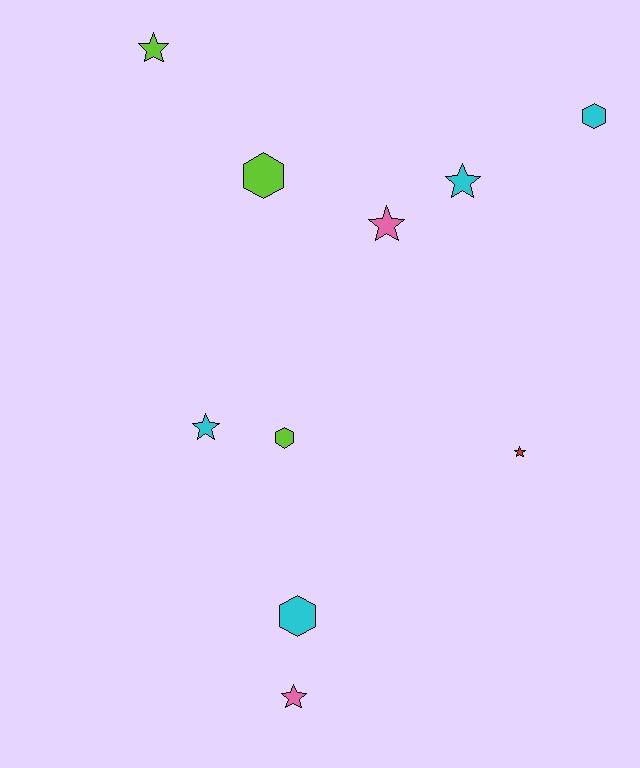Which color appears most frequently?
Cyan, with 4 objects.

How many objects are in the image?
There are 10 objects.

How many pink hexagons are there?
There are no pink hexagons.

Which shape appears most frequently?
Star, with 6 objects.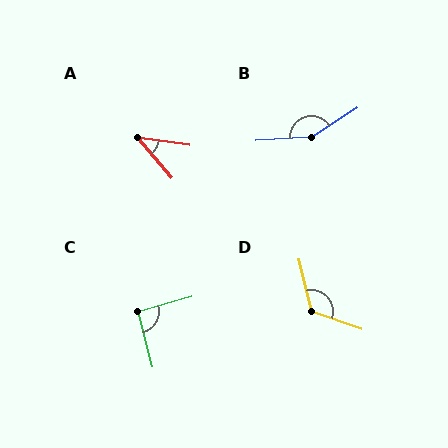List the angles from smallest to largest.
A (41°), C (91°), D (122°), B (151°).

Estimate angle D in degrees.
Approximately 122 degrees.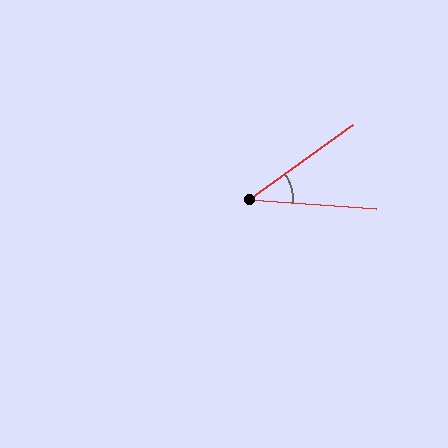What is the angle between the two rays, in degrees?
Approximately 40 degrees.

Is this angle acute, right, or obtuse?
It is acute.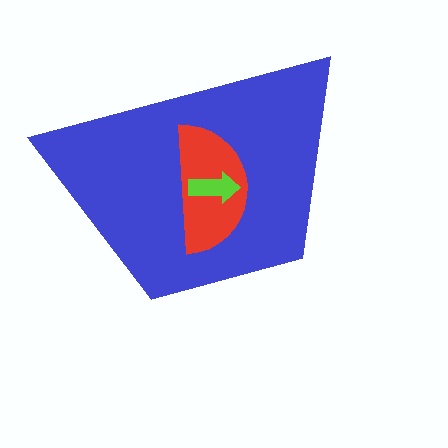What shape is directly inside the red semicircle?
The lime arrow.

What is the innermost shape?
The lime arrow.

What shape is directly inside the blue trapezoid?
The red semicircle.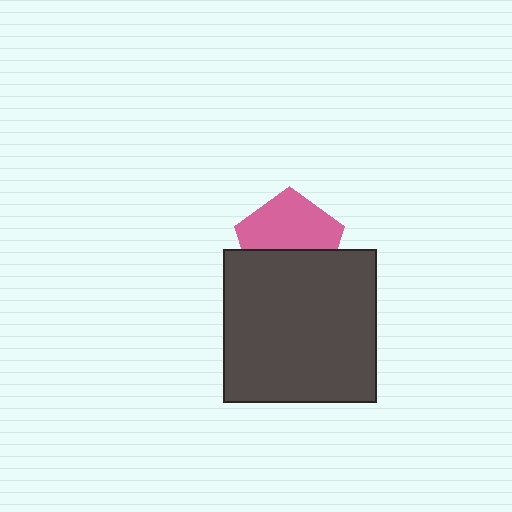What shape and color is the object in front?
The object in front is a dark gray square.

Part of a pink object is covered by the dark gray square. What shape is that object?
It is a pentagon.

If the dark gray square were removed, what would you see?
You would see the complete pink pentagon.